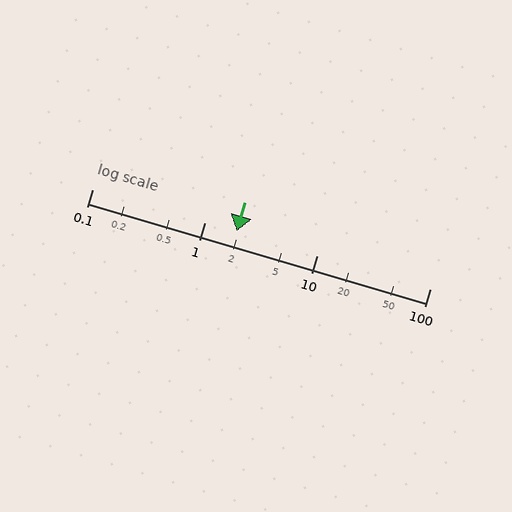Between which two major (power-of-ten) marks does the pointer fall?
The pointer is between 1 and 10.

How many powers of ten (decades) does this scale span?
The scale spans 3 decades, from 0.1 to 100.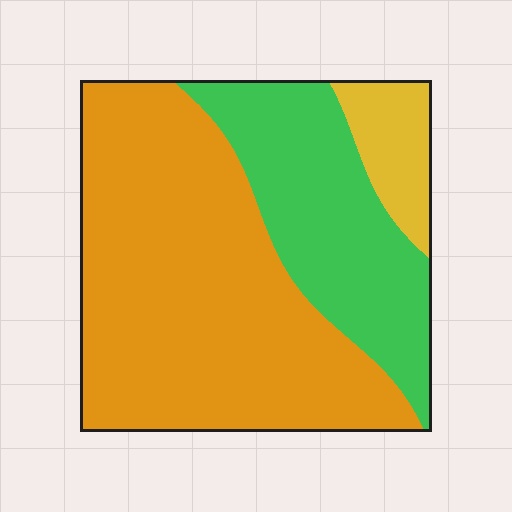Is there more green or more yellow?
Green.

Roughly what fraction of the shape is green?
Green covers 30% of the shape.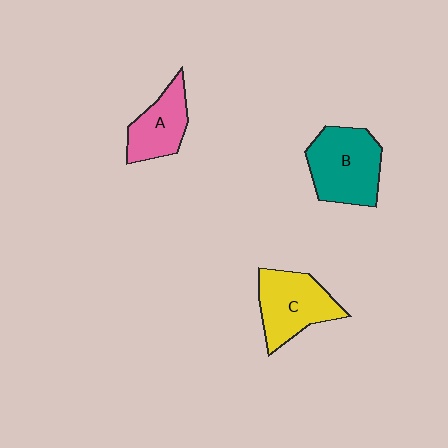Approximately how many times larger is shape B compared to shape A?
Approximately 1.5 times.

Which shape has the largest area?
Shape B (teal).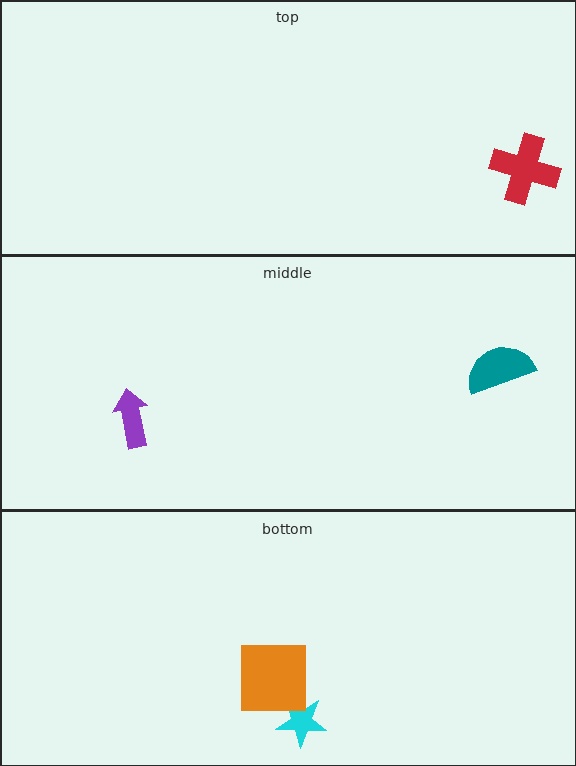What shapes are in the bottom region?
The cyan star, the orange square.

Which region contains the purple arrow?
The middle region.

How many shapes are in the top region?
1.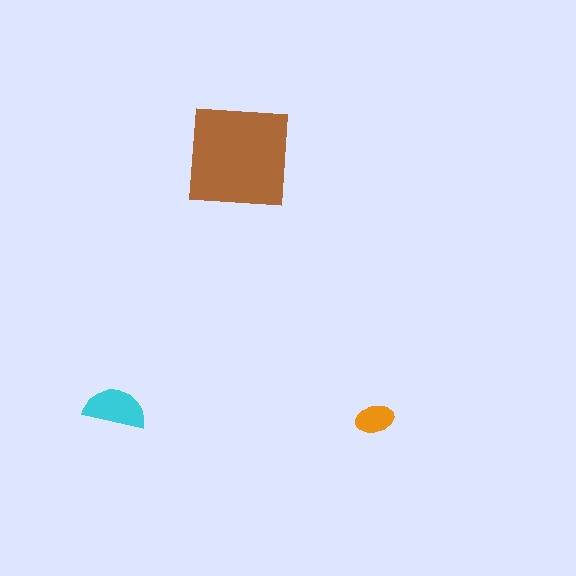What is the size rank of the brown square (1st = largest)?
1st.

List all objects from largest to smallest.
The brown square, the cyan semicircle, the orange ellipse.